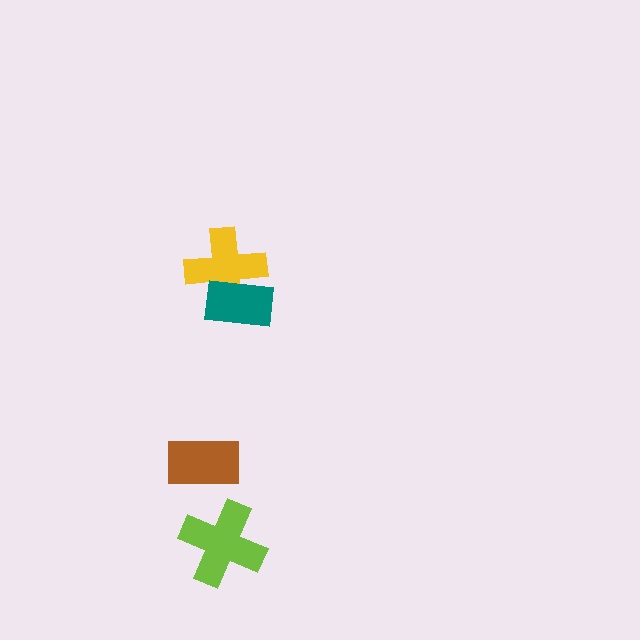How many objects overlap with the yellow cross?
1 object overlaps with the yellow cross.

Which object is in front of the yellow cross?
The teal rectangle is in front of the yellow cross.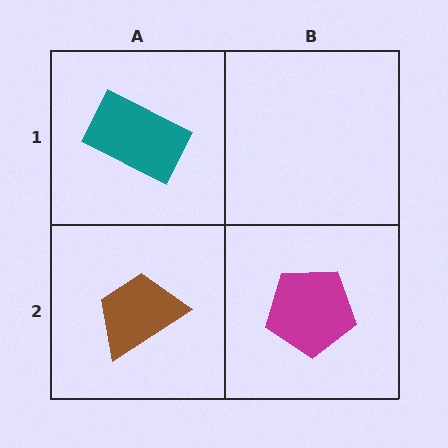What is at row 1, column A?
A teal rectangle.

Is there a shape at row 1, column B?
No, that cell is empty.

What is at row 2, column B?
A magenta pentagon.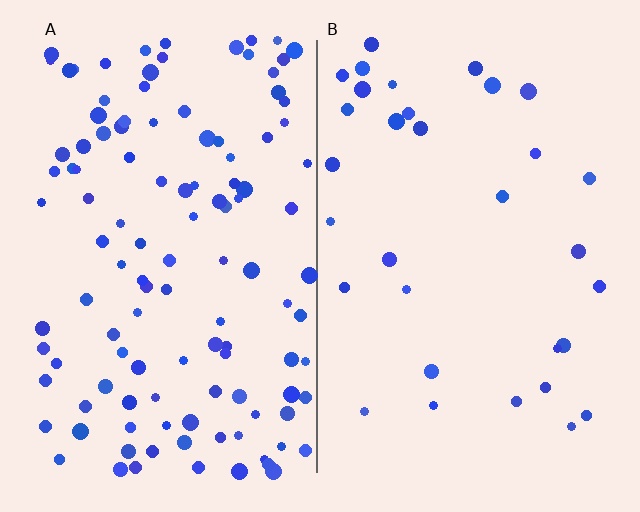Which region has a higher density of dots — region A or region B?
A (the left).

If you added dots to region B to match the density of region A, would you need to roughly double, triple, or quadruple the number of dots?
Approximately quadruple.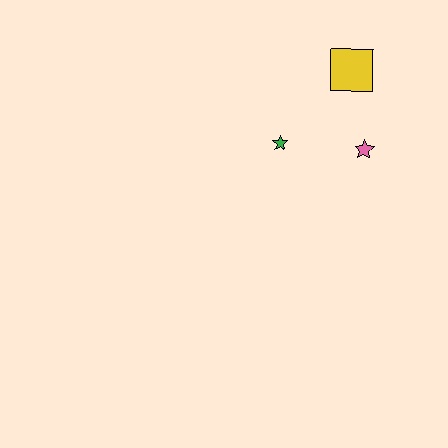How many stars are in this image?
There are 2 stars.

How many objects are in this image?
There are 3 objects.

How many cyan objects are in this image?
There are no cyan objects.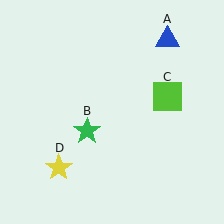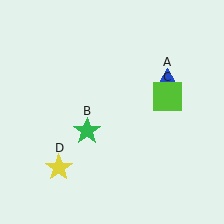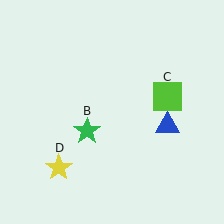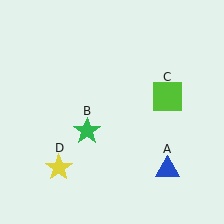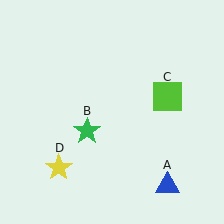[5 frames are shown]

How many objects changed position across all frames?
1 object changed position: blue triangle (object A).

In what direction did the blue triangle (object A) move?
The blue triangle (object A) moved down.